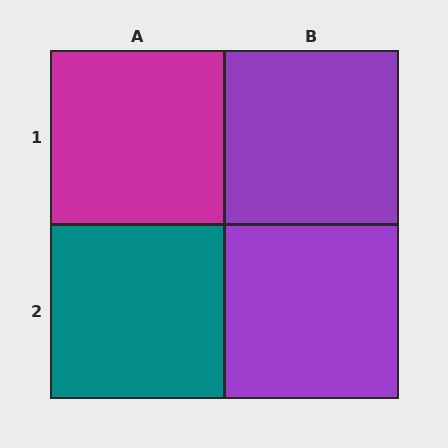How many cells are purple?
2 cells are purple.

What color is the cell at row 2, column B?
Purple.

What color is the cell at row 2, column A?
Teal.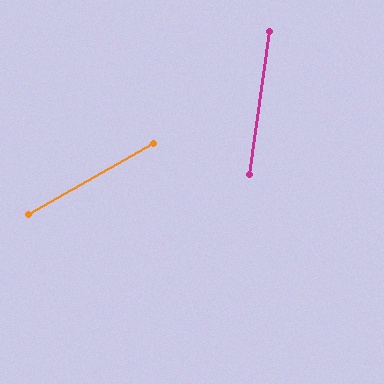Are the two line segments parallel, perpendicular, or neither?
Neither parallel nor perpendicular — they differ by about 52°.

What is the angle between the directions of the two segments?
Approximately 52 degrees.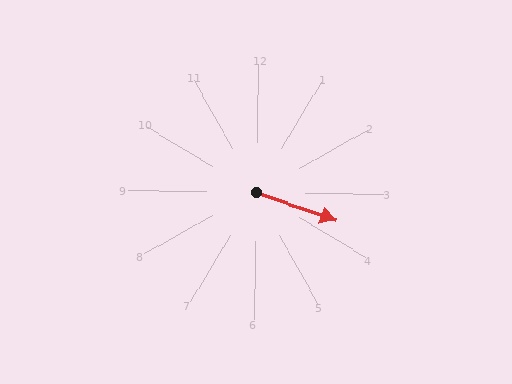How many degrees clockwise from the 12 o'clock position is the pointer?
Approximately 109 degrees.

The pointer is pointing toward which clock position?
Roughly 4 o'clock.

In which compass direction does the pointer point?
East.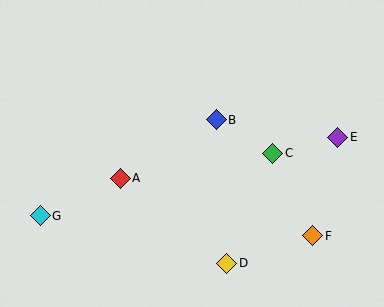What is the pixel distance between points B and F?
The distance between B and F is 151 pixels.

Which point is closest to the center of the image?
Point B at (216, 120) is closest to the center.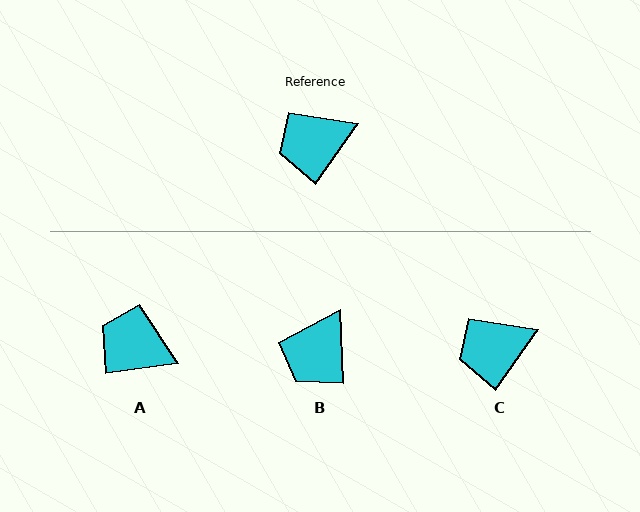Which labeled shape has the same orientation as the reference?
C.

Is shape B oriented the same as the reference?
No, it is off by about 37 degrees.